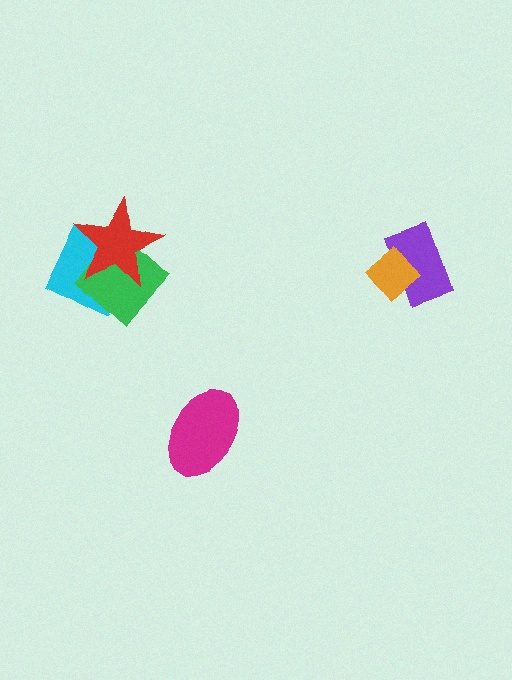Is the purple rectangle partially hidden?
Yes, it is partially covered by another shape.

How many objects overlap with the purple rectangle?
1 object overlaps with the purple rectangle.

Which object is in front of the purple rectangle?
The orange diamond is in front of the purple rectangle.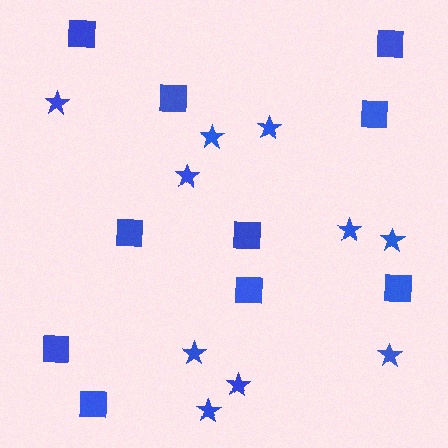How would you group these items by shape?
There are 2 groups: one group of stars (10) and one group of squares (10).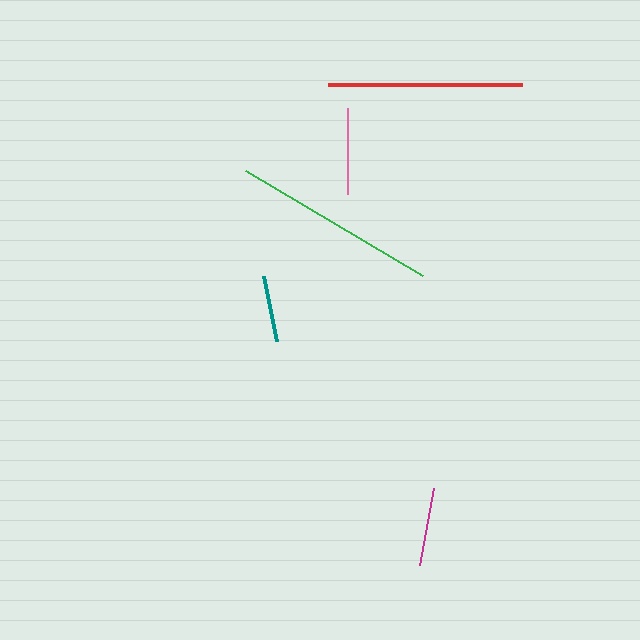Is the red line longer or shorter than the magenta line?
The red line is longer than the magenta line.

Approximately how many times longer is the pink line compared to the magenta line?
The pink line is approximately 1.1 times the length of the magenta line.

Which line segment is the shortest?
The teal line is the shortest at approximately 66 pixels.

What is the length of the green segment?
The green segment is approximately 206 pixels long.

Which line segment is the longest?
The green line is the longest at approximately 206 pixels.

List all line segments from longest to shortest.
From longest to shortest: green, red, pink, magenta, teal.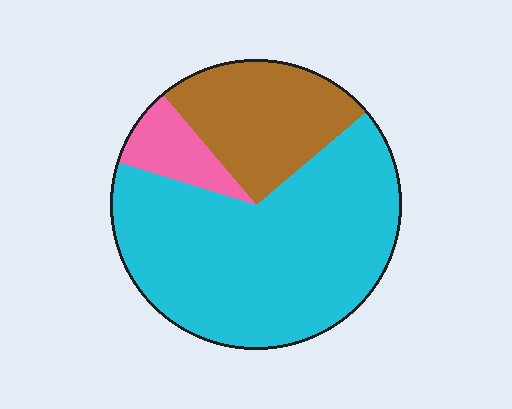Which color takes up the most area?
Cyan, at roughly 65%.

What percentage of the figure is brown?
Brown takes up between a sixth and a third of the figure.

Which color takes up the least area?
Pink, at roughly 10%.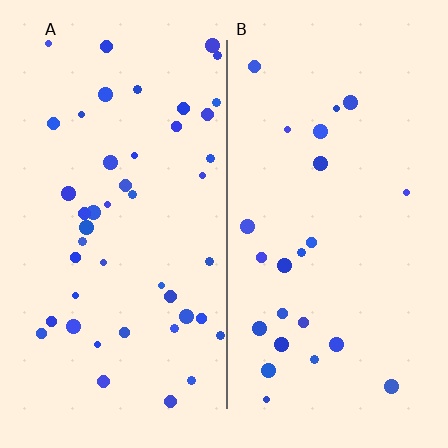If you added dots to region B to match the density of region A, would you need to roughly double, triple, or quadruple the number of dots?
Approximately double.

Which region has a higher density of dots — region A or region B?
A (the left).